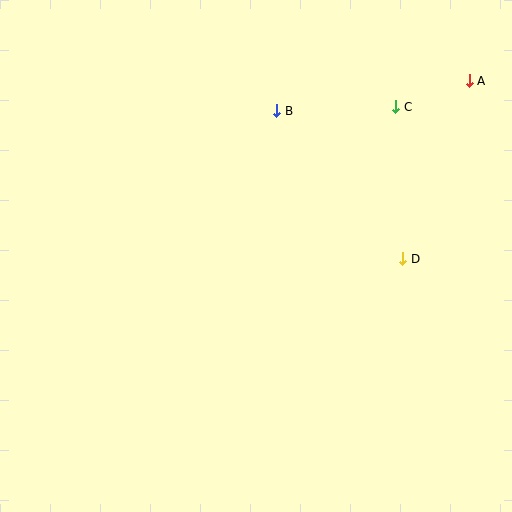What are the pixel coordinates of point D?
Point D is at (403, 259).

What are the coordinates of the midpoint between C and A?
The midpoint between C and A is at (433, 94).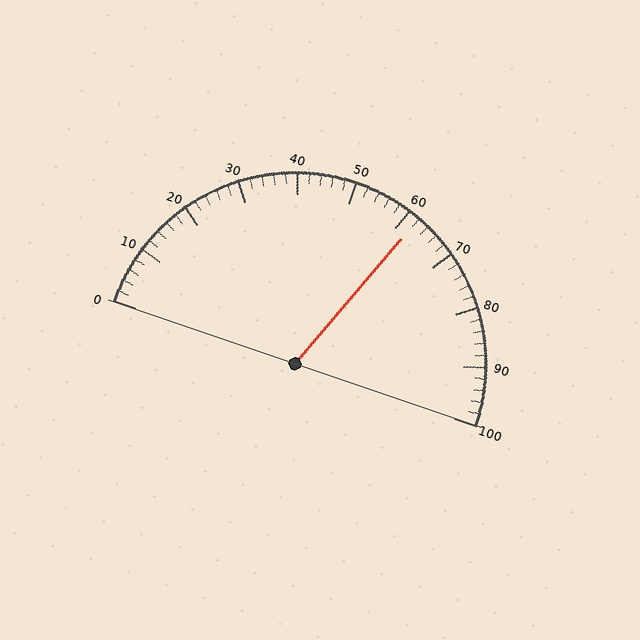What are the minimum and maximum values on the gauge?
The gauge ranges from 0 to 100.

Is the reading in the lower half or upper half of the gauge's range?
The reading is in the upper half of the range (0 to 100).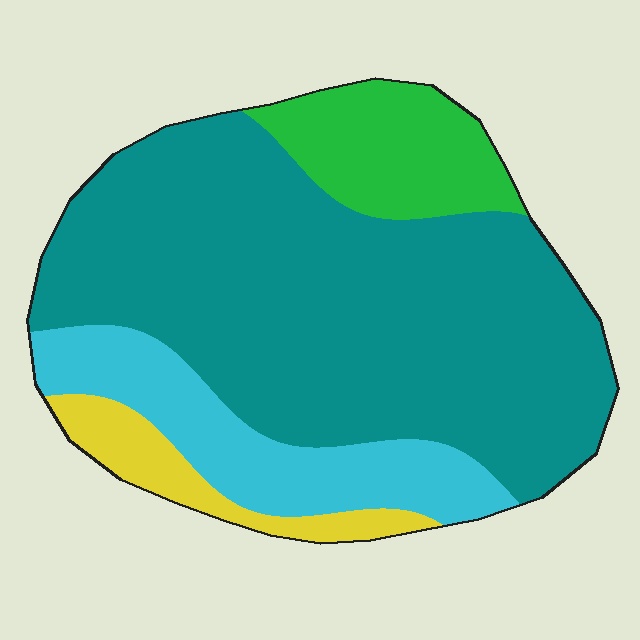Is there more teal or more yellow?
Teal.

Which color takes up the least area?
Yellow, at roughly 5%.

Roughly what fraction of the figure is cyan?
Cyan takes up between a sixth and a third of the figure.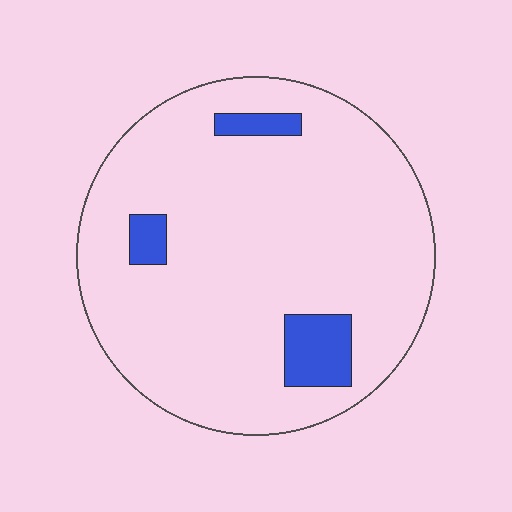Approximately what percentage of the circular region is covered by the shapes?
Approximately 10%.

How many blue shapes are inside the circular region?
3.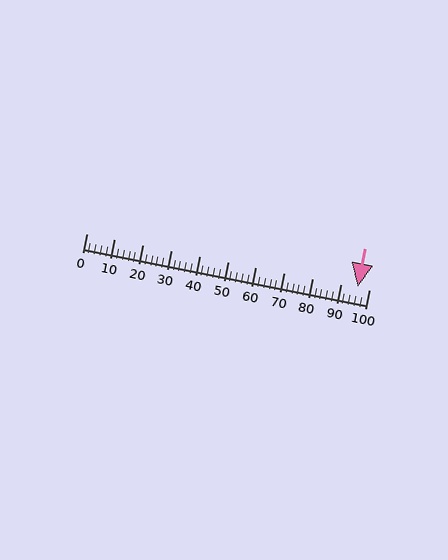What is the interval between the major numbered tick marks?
The major tick marks are spaced 10 units apart.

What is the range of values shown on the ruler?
The ruler shows values from 0 to 100.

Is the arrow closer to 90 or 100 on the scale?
The arrow is closer to 100.